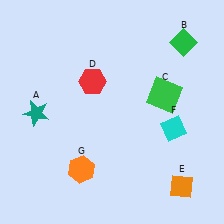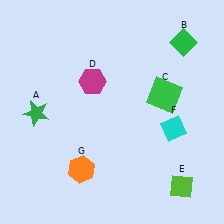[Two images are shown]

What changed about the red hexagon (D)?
In Image 1, D is red. In Image 2, it changed to magenta.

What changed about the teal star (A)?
In Image 1, A is teal. In Image 2, it changed to green.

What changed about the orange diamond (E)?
In Image 1, E is orange. In Image 2, it changed to lime.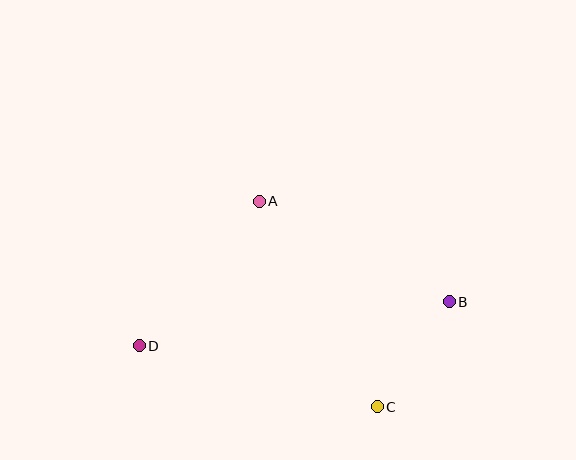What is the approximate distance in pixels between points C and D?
The distance between C and D is approximately 246 pixels.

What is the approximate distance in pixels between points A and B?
The distance between A and B is approximately 215 pixels.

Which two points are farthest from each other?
Points B and D are farthest from each other.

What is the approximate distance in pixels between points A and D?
The distance between A and D is approximately 188 pixels.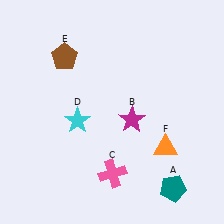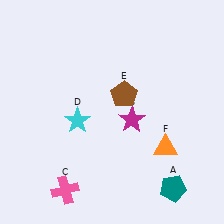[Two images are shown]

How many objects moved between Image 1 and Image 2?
2 objects moved between the two images.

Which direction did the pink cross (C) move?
The pink cross (C) moved left.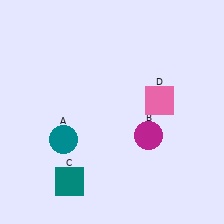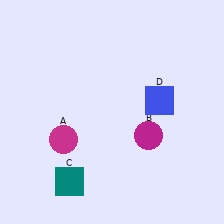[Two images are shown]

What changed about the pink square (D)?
In Image 1, D is pink. In Image 2, it changed to blue.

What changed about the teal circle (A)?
In Image 1, A is teal. In Image 2, it changed to magenta.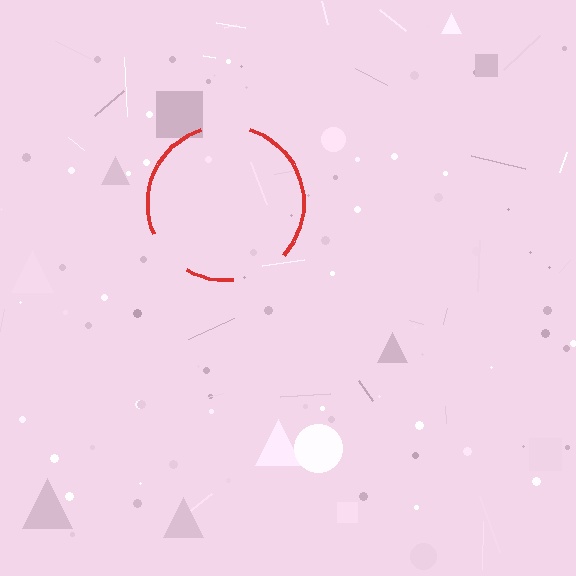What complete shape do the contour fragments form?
The contour fragments form a circle.